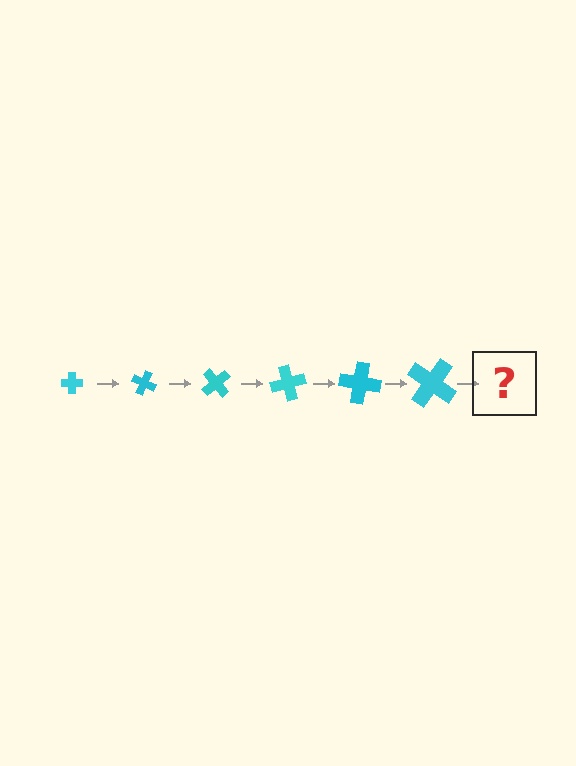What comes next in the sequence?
The next element should be a cross, larger than the previous one and rotated 150 degrees from the start.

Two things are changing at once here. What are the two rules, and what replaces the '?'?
The two rules are that the cross grows larger each step and it rotates 25 degrees each step. The '?' should be a cross, larger than the previous one and rotated 150 degrees from the start.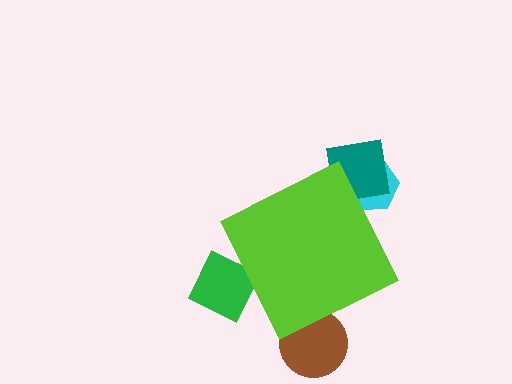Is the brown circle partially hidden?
Yes, the brown circle is partially hidden behind the lime diamond.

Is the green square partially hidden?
Yes, the green square is partially hidden behind the lime diamond.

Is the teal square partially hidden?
Yes, the teal square is partially hidden behind the lime diamond.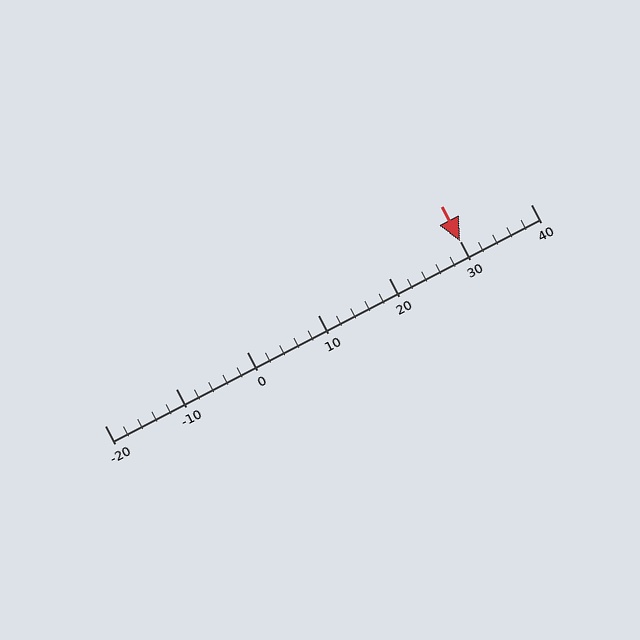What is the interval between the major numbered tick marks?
The major tick marks are spaced 10 units apart.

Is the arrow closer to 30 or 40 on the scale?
The arrow is closer to 30.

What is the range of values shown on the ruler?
The ruler shows values from -20 to 40.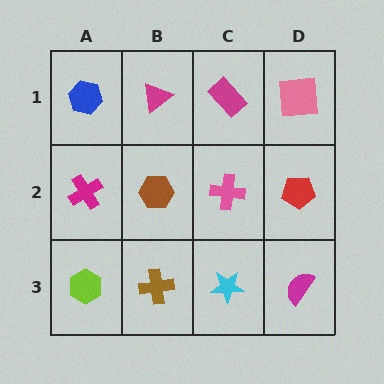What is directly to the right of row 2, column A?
A brown hexagon.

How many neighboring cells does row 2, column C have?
4.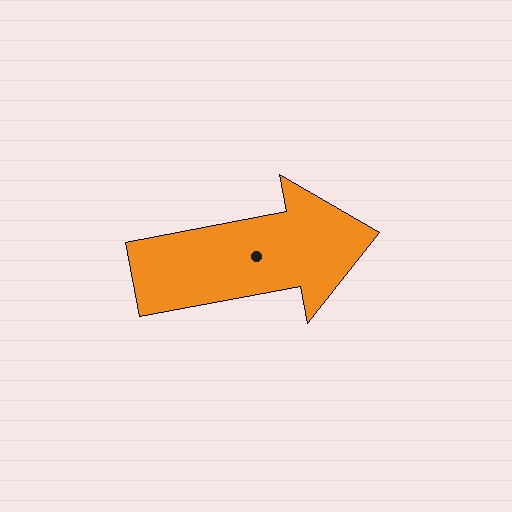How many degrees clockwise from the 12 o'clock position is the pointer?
Approximately 79 degrees.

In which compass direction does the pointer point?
East.